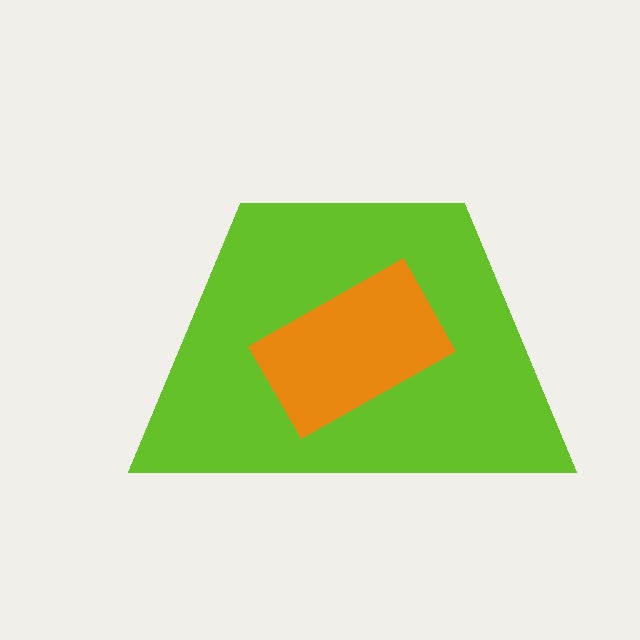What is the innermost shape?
The orange rectangle.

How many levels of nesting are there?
2.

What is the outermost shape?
The lime trapezoid.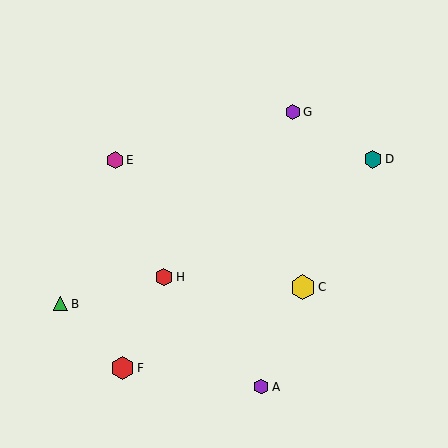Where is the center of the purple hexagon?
The center of the purple hexagon is at (261, 387).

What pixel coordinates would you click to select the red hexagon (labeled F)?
Click at (122, 368) to select the red hexagon F.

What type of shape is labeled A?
Shape A is a purple hexagon.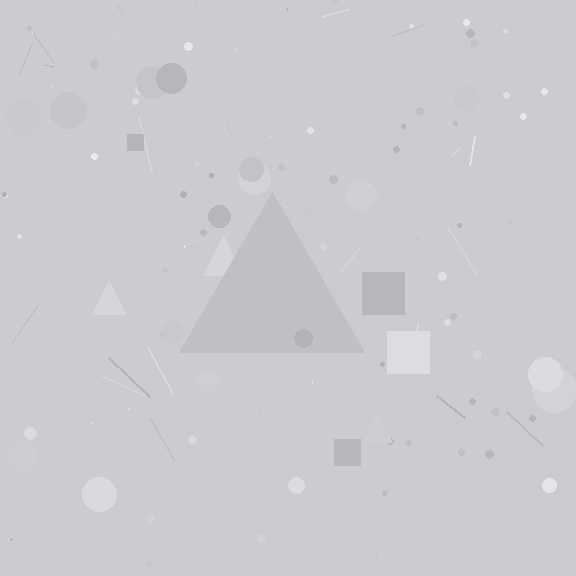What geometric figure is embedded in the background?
A triangle is embedded in the background.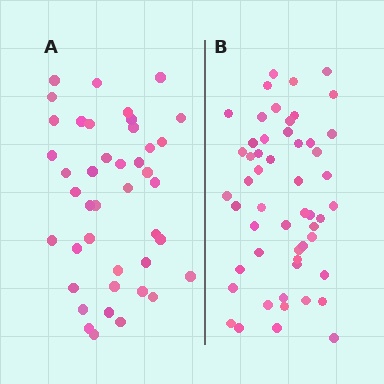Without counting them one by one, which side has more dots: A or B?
Region B (the right region) has more dots.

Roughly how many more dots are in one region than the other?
Region B has roughly 12 or so more dots than region A.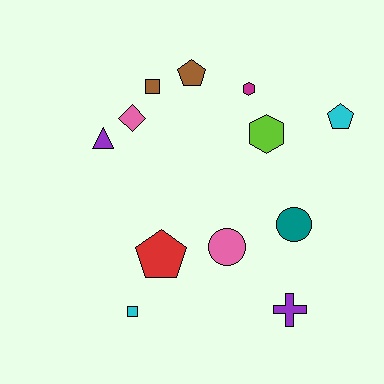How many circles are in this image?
There are 2 circles.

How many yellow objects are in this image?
There are no yellow objects.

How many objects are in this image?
There are 12 objects.